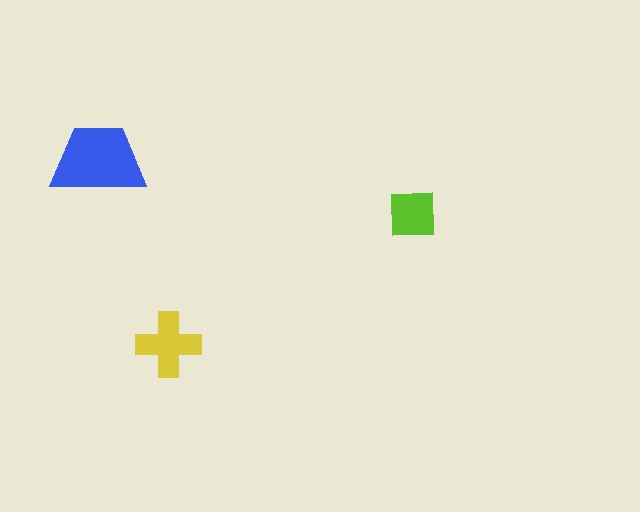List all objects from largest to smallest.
The blue trapezoid, the yellow cross, the lime square.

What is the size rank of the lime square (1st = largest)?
3rd.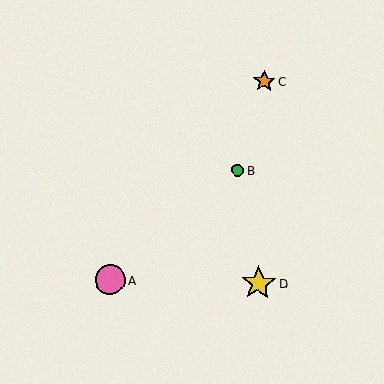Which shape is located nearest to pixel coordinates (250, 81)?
The orange star (labeled C) at (264, 81) is nearest to that location.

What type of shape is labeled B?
Shape B is a green circle.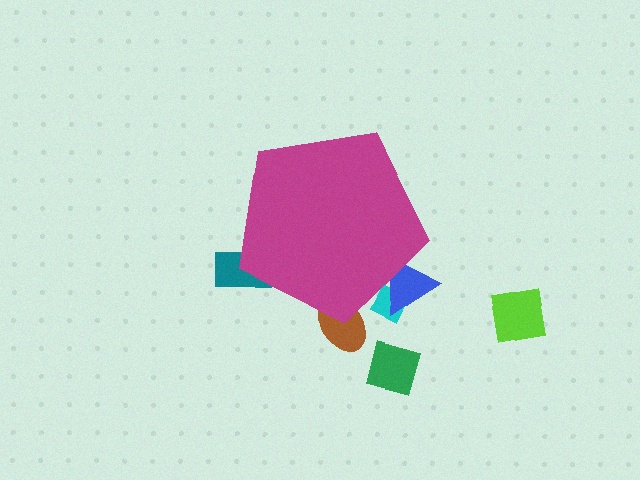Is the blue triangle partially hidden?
Yes, the blue triangle is partially hidden behind the magenta pentagon.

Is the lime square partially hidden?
No, the lime square is fully visible.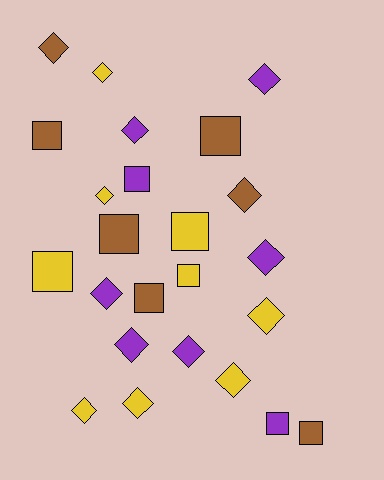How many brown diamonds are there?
There are 2 brown diamonds.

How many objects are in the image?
There are 24 objects.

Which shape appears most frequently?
Diamond, with 14 objects.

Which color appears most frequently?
Yellow, with 9 objects.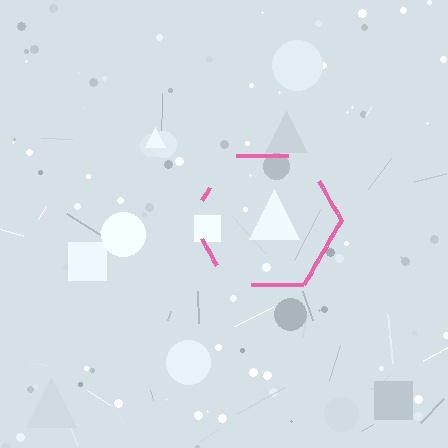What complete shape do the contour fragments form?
The contour fragments form a hexagon.